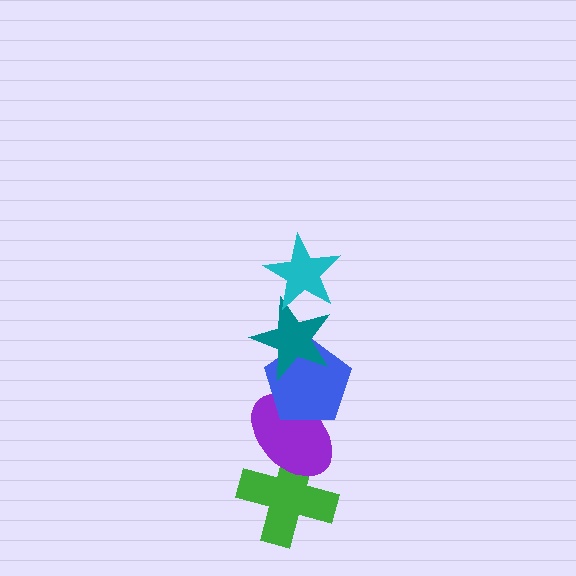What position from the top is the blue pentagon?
The blue pentagon is 3rd from the top.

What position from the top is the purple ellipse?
The purple ellipse is 4th from the top.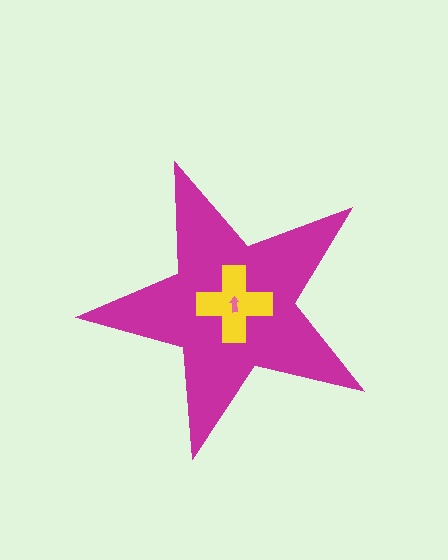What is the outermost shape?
The magenta star.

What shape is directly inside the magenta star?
The yellow cross.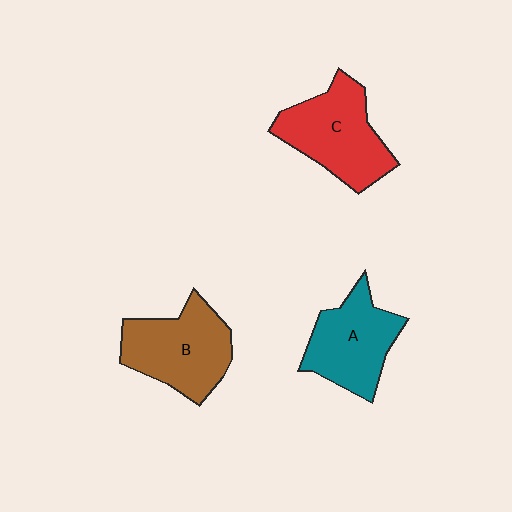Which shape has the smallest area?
Shape A (teal).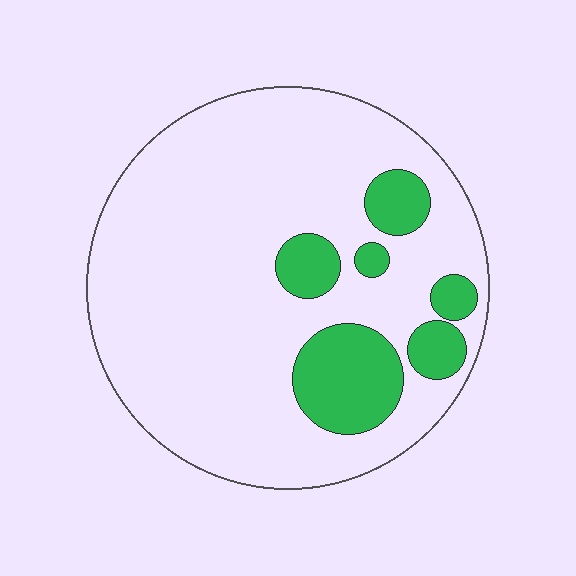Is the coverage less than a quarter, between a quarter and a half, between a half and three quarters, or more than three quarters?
Less than a quarter.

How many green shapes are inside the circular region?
6.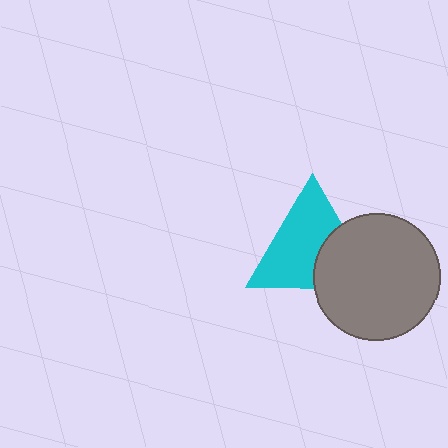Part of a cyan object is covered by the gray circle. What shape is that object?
It is a triangle.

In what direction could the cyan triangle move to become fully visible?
The cyan triangle could move toward the upper-left. That would shift it out from behind the gray circle entirely.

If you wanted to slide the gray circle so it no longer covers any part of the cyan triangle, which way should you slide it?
Slide it toward the lower-right — that is the most direct way to separate the two shapes.